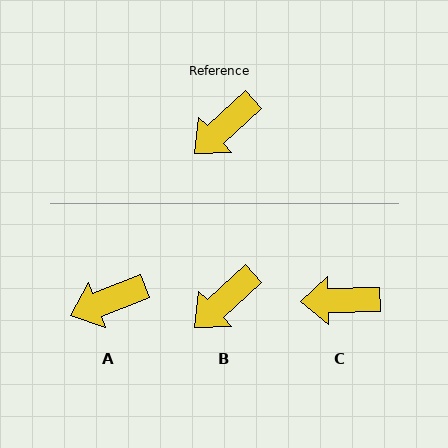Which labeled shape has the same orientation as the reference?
B.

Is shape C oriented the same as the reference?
No, it is off by about 42 degrees.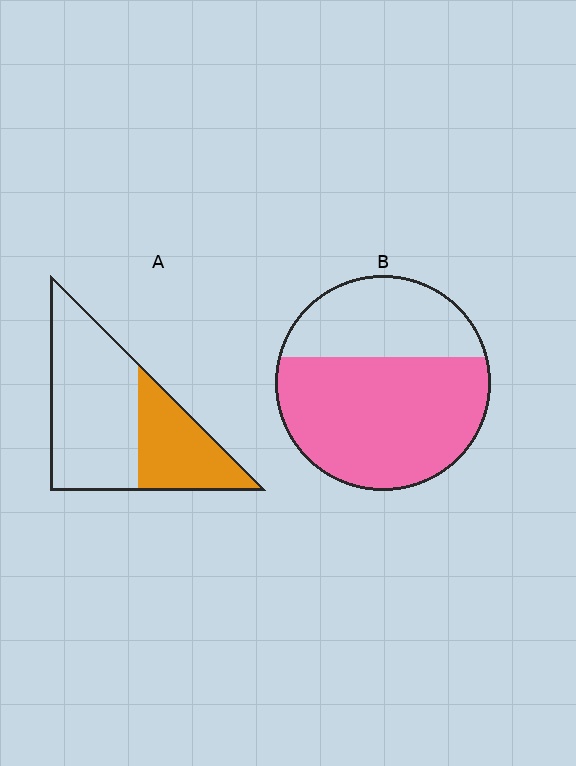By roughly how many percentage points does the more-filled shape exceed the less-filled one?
By roughly 30 percentage points (B over A).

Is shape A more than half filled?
No.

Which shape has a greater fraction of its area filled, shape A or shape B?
Shape B.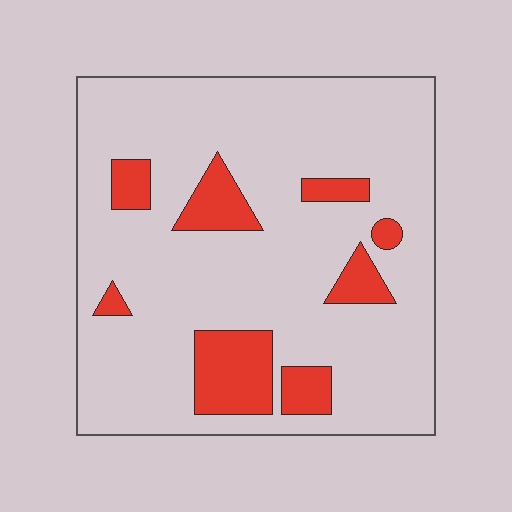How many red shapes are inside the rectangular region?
8.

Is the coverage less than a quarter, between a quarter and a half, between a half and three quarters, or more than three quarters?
Less than a quarter.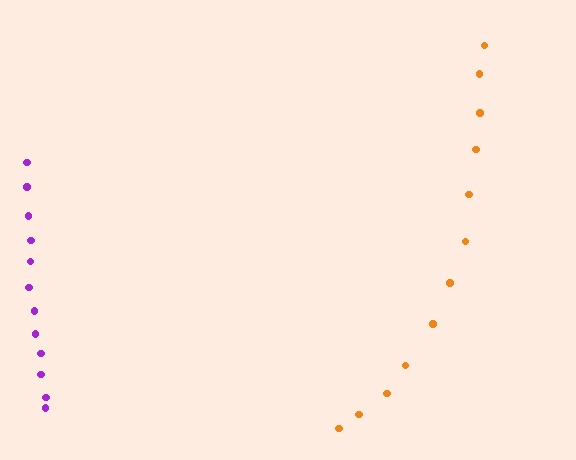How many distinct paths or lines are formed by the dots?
There are 2 distinct paths.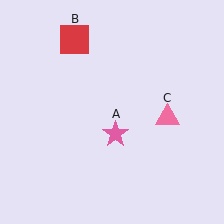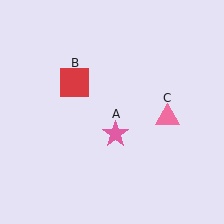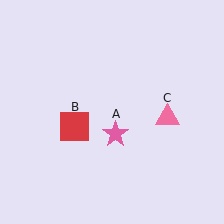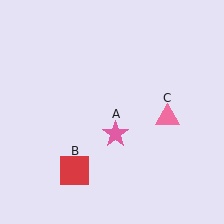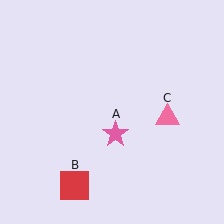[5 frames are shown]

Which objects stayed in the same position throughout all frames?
Pink star (object A) and pink triangle (object C) remained stationary.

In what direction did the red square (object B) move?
The red square (object B) moved down.